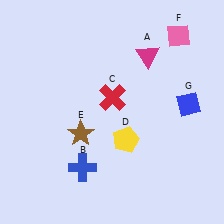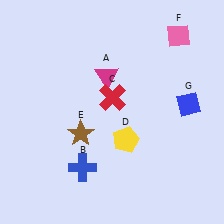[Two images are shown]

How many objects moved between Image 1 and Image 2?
1 object moved between the two images.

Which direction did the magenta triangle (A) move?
The magenta triangle (A) moved left.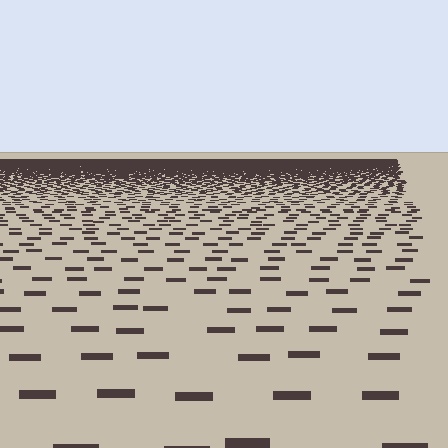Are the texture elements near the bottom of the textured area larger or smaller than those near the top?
Larger. Near the bottom, elements are closer to the viewer and appear at a bigger on-screen size.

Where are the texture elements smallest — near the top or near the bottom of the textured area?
Near the top.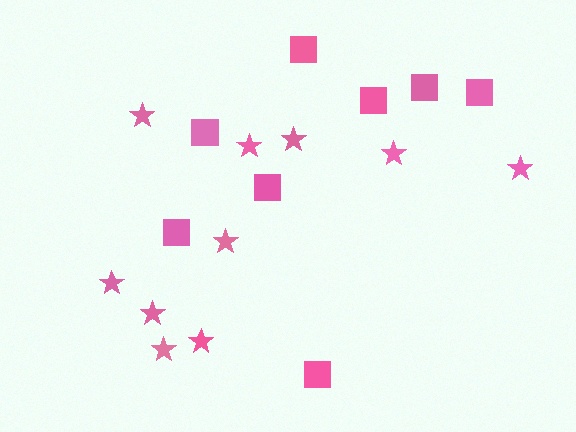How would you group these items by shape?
There are 2 groups: one group of squares (8) and one group of stars (10).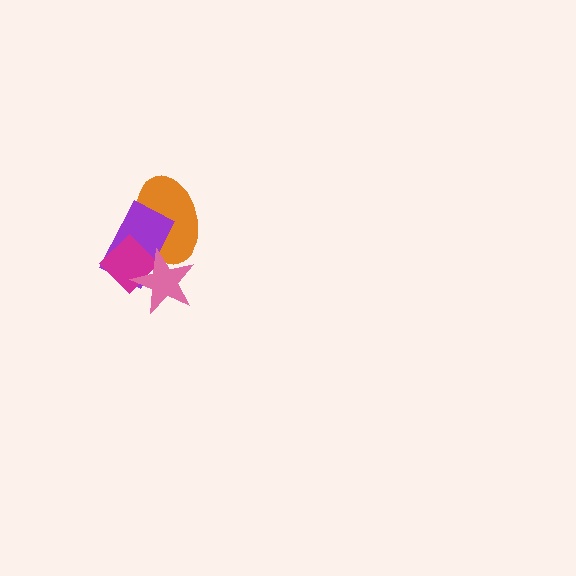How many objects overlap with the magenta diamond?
3 objects overlap with the magenta diamond.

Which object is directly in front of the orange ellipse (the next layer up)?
The purple rectangle is directly in front of the orange ellipse.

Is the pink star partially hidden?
No, no other shape covers it.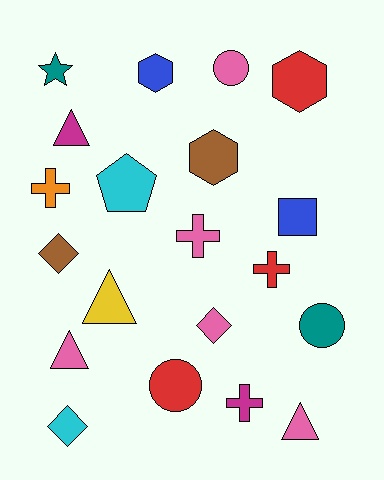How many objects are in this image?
There are 20 objects.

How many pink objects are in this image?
There are 5 pink objects.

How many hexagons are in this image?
There are 3 hexagons.